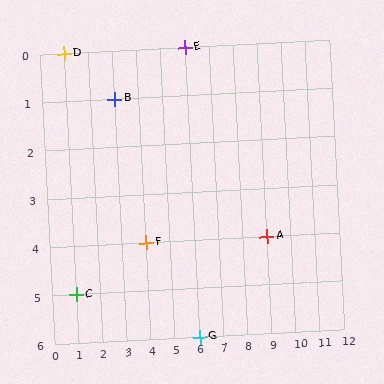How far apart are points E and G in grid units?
Points E and G are 6 rows apart.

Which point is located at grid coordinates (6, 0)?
Point E is at (6, 0).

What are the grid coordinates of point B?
Point B is at grid coordinates (3, 1).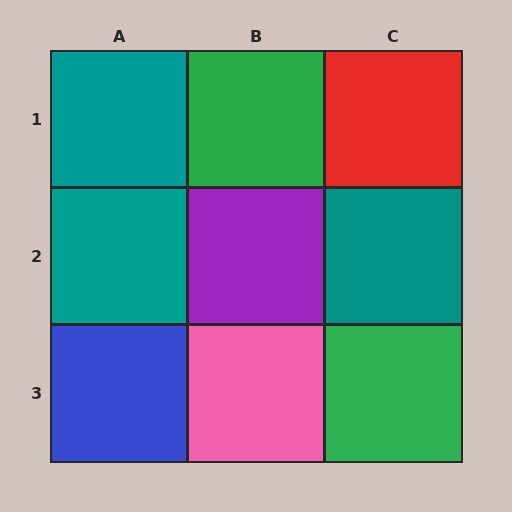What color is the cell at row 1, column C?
Red.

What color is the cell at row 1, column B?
Green.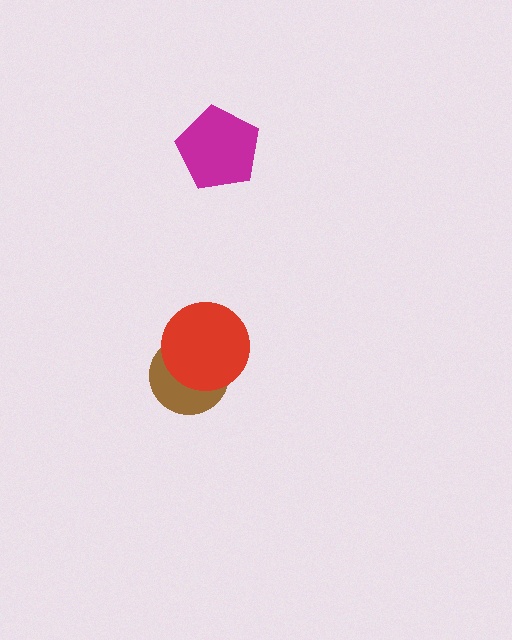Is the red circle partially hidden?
No, no other shape covers it.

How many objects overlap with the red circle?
1 object overlaps with the red circle.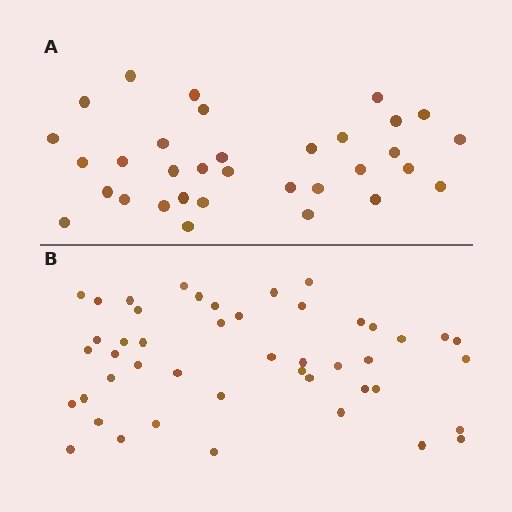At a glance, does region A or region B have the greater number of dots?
Region B (the bottom region) has more dots.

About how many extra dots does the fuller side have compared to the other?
Region B has approximately 15 more dots than region A.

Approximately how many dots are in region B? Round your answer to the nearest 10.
About 50 dots. (The exact count is 46, which rounds to 50.)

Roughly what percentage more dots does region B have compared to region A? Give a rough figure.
About 40% more.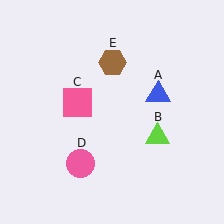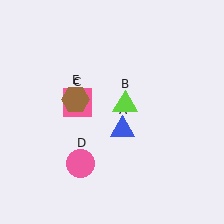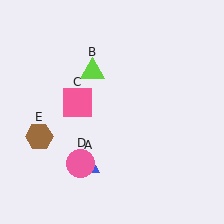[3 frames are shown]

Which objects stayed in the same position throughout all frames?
Pink square (object C) and pink circle (object D) remained stationary.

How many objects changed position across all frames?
3 objects changed position: blue triangle (object A), lime triangle (object B), brown hexagon (object E).